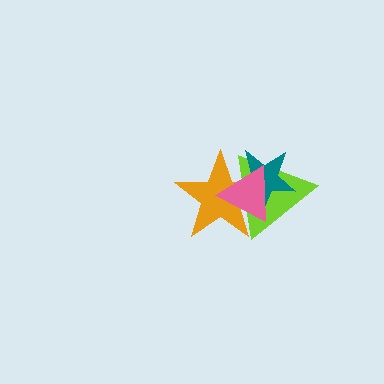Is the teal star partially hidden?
Yes, it is partially covered by another shape.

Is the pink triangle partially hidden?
No, no other shape covers it.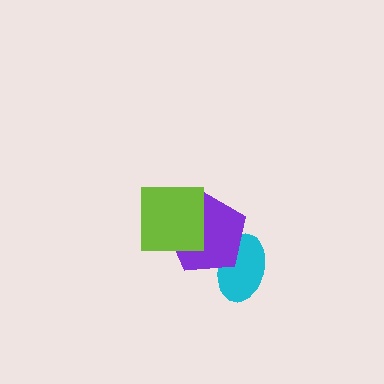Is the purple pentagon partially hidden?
Yes, it is partially covered by another shape.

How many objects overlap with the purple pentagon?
2 objects overlap with the purple pentagon.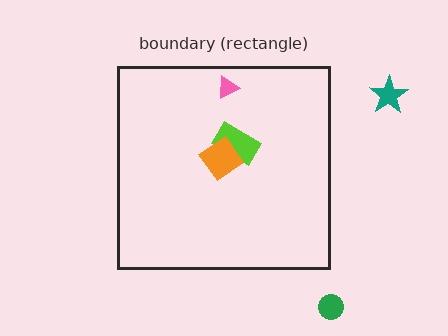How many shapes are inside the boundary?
3 inside, 2 outside.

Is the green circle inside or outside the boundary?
Outside.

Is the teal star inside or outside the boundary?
Outside.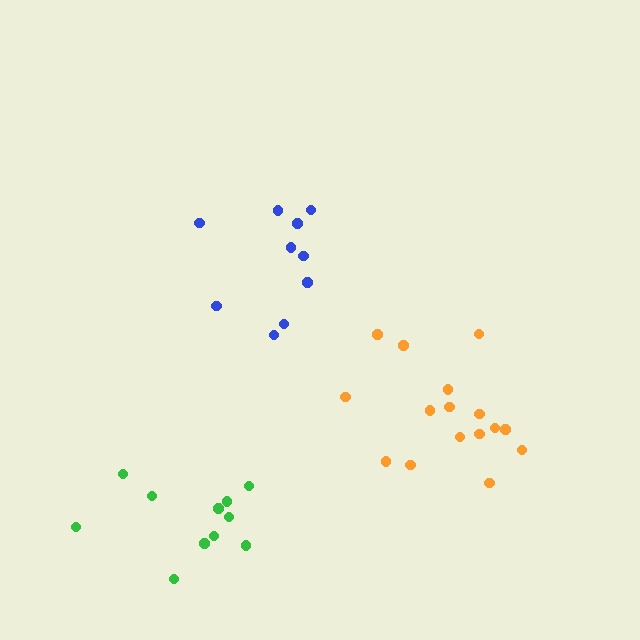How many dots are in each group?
Group 1: 10 dots, Group 2: 16 dots, Group 3: 11 dots (37 total).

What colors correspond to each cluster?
The clusters are colored: blue, orange, green.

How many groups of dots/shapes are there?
There are 3 groups.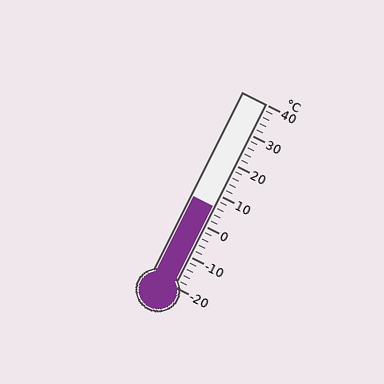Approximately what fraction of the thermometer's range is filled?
The thermometer is filled to approximately 45% of its range.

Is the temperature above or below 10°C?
The temperature is below 10°C.